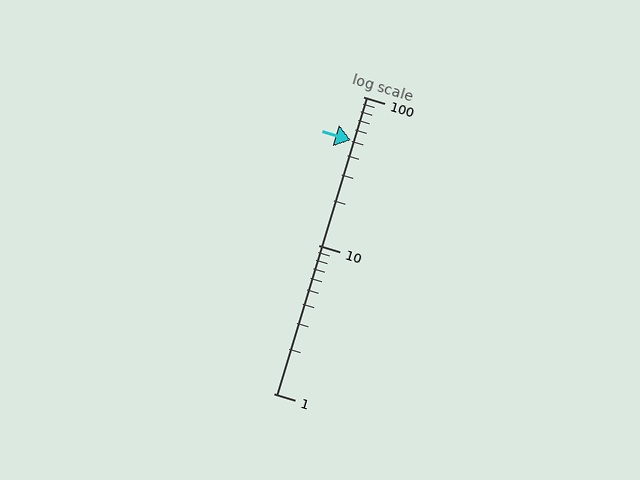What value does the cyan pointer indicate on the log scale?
The pointer indicates approximately 51.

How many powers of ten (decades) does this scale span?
The scale spans 2 decades, from 1 to 100.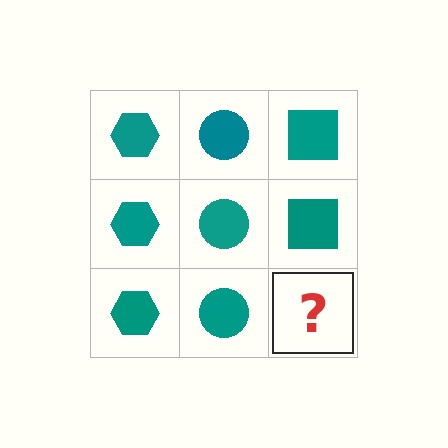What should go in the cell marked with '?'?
The missing cell should contain a teal square.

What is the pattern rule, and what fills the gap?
The rule is that each column has a consistent shape. The gap should be filled with a teal square.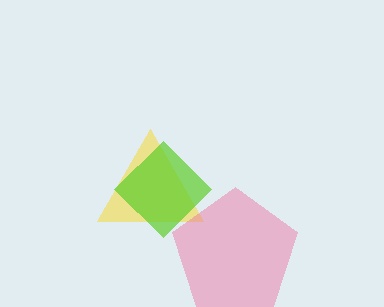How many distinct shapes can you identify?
There are 3 distinct shapes: a yellow triangle, a lime diamond, a pink pentagon.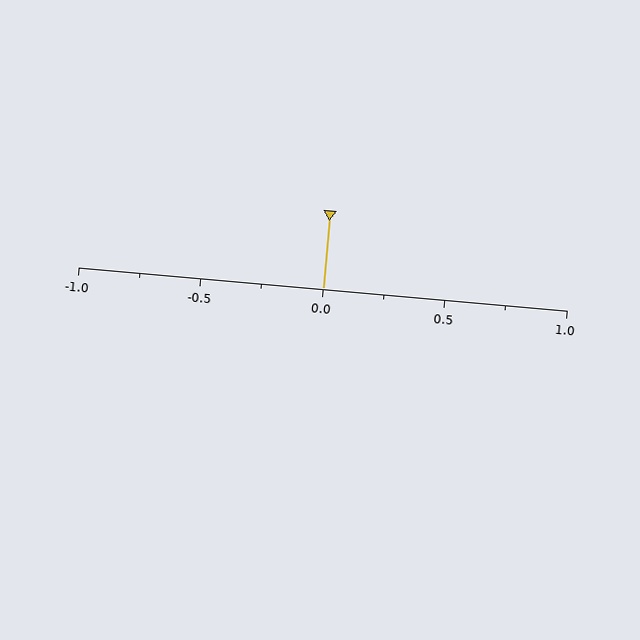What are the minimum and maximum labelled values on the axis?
The axis runs from -1.0 to 1.0.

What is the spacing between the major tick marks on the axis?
The major ticks are spaced 0.5 apart.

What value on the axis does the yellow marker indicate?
The marker indicates approximately 0.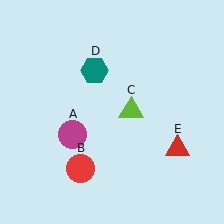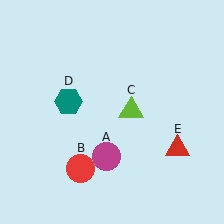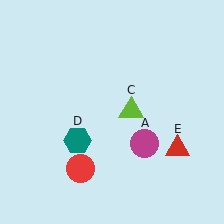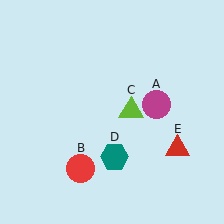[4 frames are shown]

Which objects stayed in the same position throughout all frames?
Red circle (object B) and lime triangle (object C) and red triangle (object E) remained stationary.